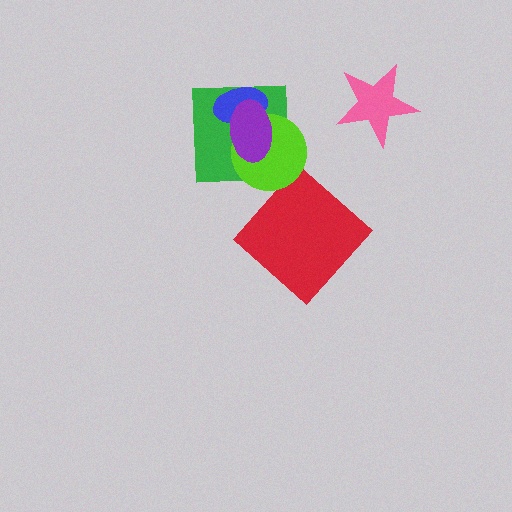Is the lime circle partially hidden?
Yes, it is partially covered by another shape.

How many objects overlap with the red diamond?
0 objects overlap with the red diamond.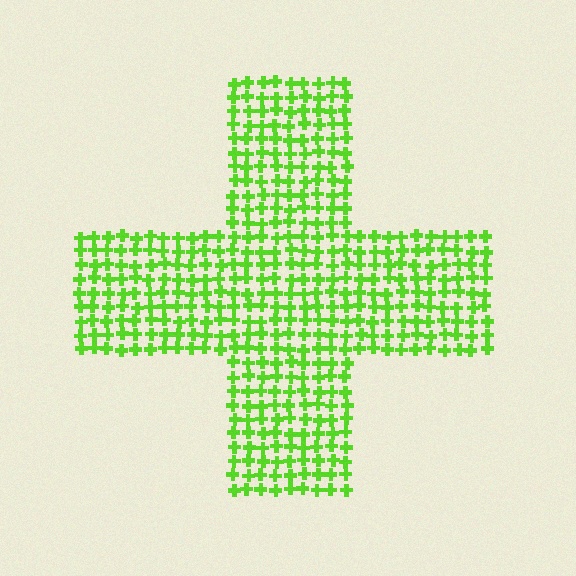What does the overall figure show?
The overall figure shows a cross.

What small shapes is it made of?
It is made of small crosses.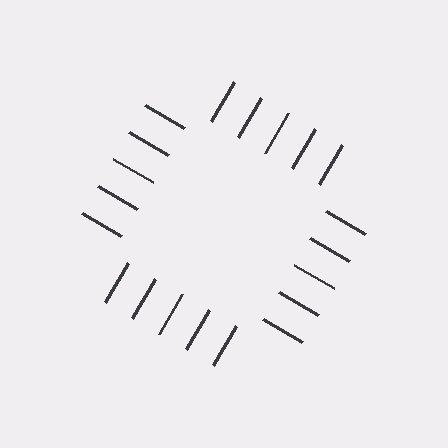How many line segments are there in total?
20 — 5 along each of the 4 edges.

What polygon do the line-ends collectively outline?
An illusory square — the line segments terminate on its edges but no continuous stroke is drawn.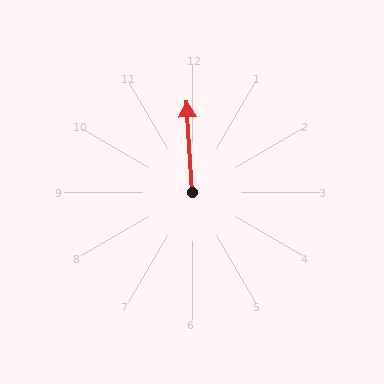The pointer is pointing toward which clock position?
Roughly 12 o'clock.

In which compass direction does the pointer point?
North.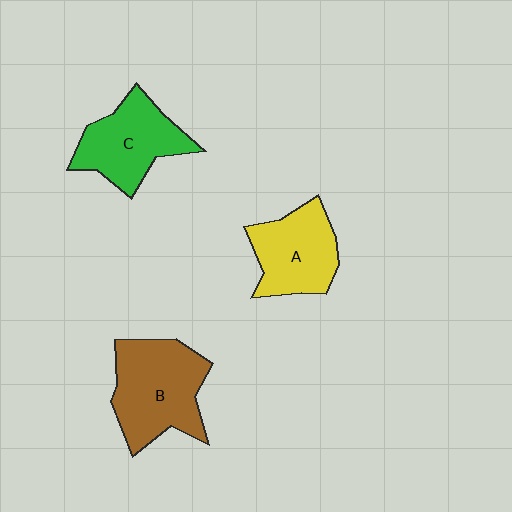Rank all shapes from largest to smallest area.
From largest to smallest: B (brown), C (green), A (yellow).